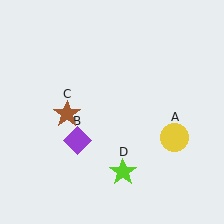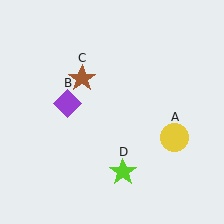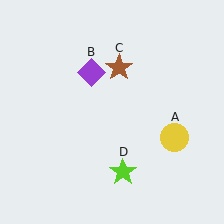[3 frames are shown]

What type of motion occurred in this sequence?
The purple diamond (object B), brown star (object C) rotated clockwise around the center of the scene.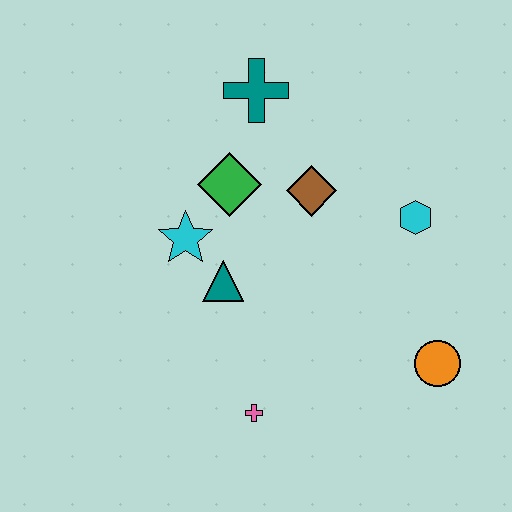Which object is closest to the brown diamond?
The green diamond is closest to the brown diamond.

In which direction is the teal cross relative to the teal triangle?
The teal cross is above the teal triangle.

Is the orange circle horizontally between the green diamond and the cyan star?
No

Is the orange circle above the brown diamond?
No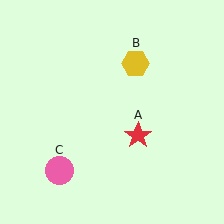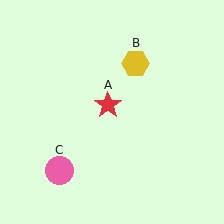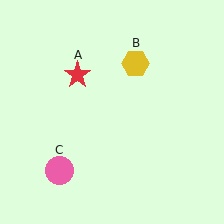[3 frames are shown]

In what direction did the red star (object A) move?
The red star (object A) moved up and to the left.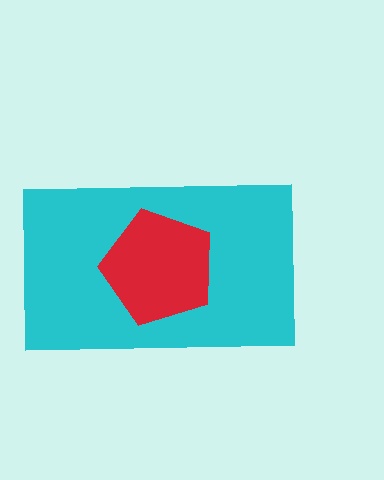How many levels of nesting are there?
2.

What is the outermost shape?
The cyan rectangle.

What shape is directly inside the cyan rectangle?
The red pentagon.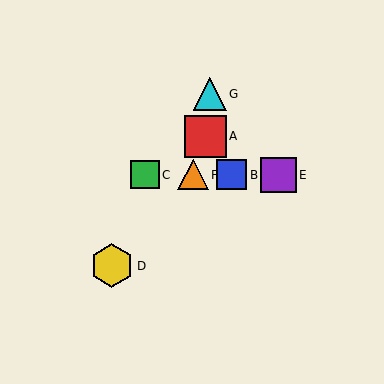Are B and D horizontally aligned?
No, B is at y≈175 and D is at y≈266.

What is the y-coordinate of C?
Object C is at y≈175.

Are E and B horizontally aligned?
Yes, both are at y≈175.